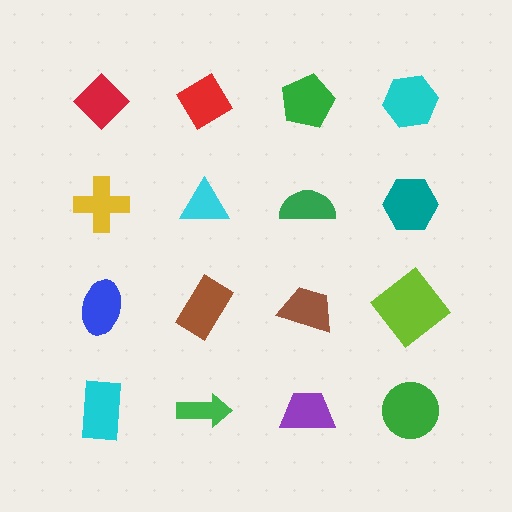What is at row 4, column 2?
A green arrow.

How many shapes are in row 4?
4 shapes.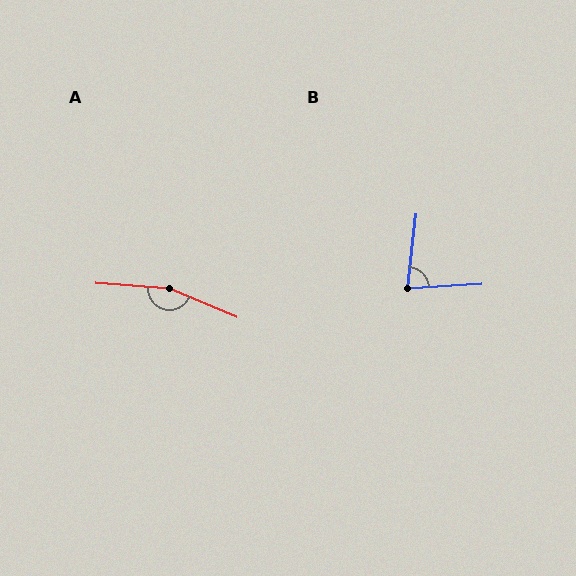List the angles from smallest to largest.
B (80°), A (162°).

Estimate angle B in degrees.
Approximately 80 degrees.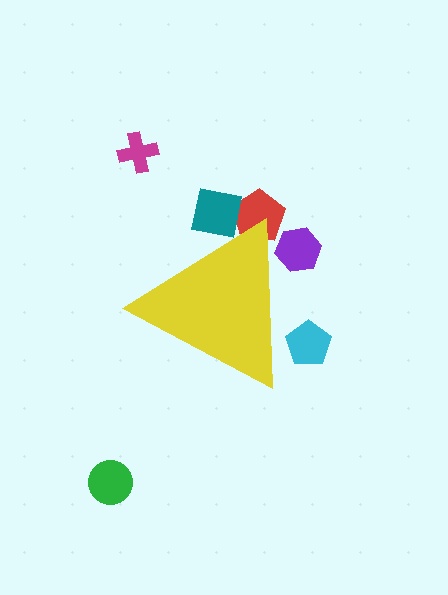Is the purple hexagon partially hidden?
Yes, the purple hexagon is partially hidden behind the yellow triangle.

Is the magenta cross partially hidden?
No, the magenta cross is fully visible.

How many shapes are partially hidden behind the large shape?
4 shapes are partially hidden.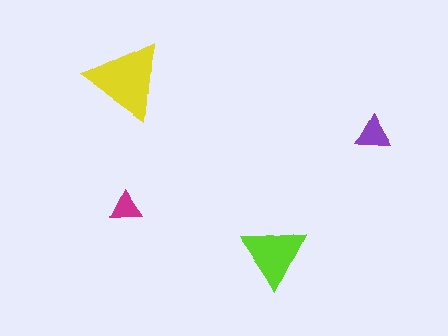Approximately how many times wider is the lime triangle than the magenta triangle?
About 2 times wider.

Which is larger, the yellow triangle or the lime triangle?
The yellow one.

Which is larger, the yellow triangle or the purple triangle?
The yellow one.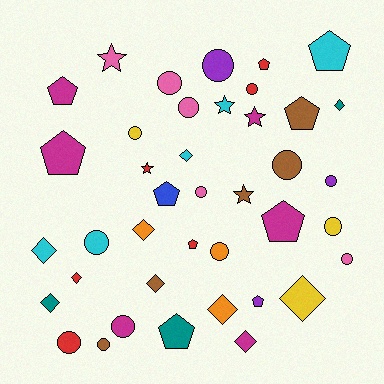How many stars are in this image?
There are 5 stars.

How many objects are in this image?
There are 40 objects.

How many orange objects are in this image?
There are 3 orange objects.